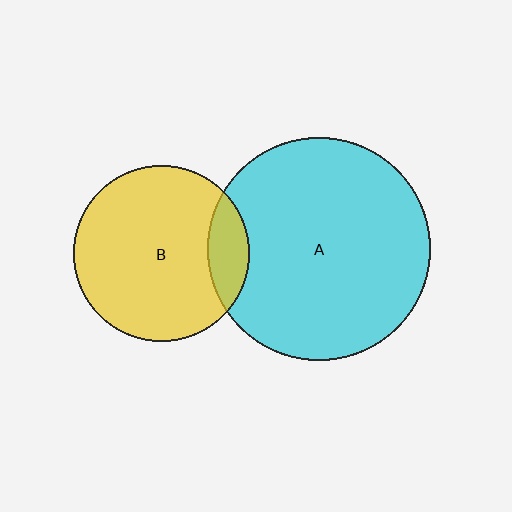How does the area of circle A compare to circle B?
Approximately 1.6 times.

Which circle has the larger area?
Circle A (cyan).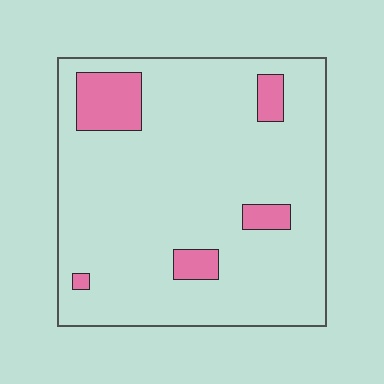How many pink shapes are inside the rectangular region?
5.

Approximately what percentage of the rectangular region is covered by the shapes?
Approximately 10%.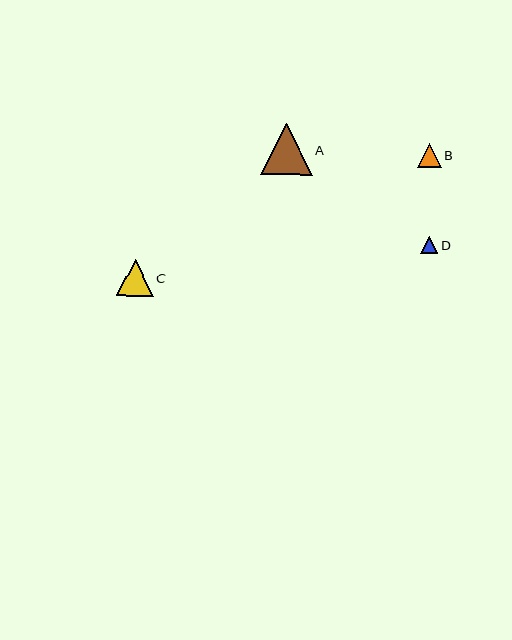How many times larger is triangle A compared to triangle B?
Triangle A is approximately 2.1 times the size of triangle B.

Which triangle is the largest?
Triangle A is the largest with a size of approximately 52 pixels.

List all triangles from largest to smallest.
From largest to smallest: A, C, B, D.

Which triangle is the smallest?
Triangle D is the smallest with a size of approximately 17 pixels.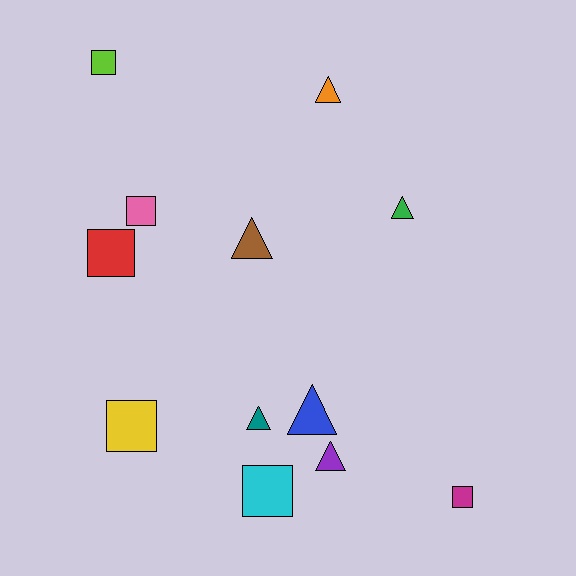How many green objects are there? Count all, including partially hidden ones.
There is 1 green object.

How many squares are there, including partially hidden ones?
There are 6 squares.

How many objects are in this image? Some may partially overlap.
There are 12 objects.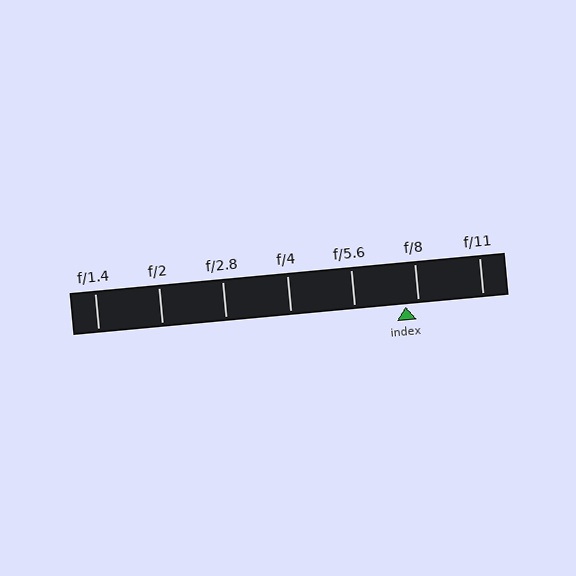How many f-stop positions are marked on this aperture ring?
There are 7 f-stop positions marked.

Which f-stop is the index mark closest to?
The index mark is closest to f/8.